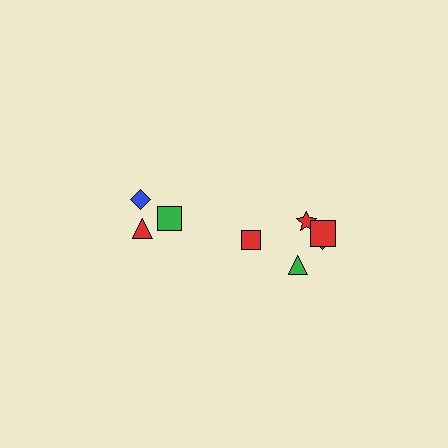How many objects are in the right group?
There are 5 objects.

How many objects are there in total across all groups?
There are 8 objects.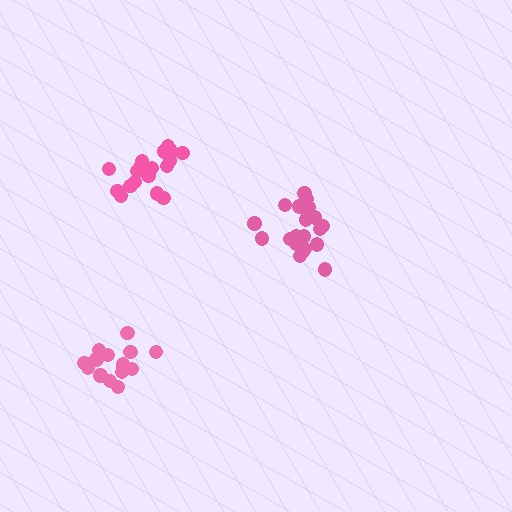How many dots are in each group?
Group 1: 20 dots, Group 2: 15 dots, Group 3: 20 dots (55 total).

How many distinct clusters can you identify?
There are 3 distinct clusters.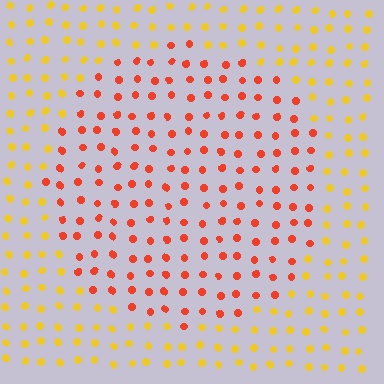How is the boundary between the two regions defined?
The boundary is defined purely by a slight shift in hue (about 42 degrees). Spacing, size, and orientation are identical on both sides.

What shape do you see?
I see a circle.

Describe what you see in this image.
The image is filled with small yellow elements in a uniform arrangement. A circle-shaped region is visible where the elements are tinted to a slightly different hue, forming a subtle color boundary.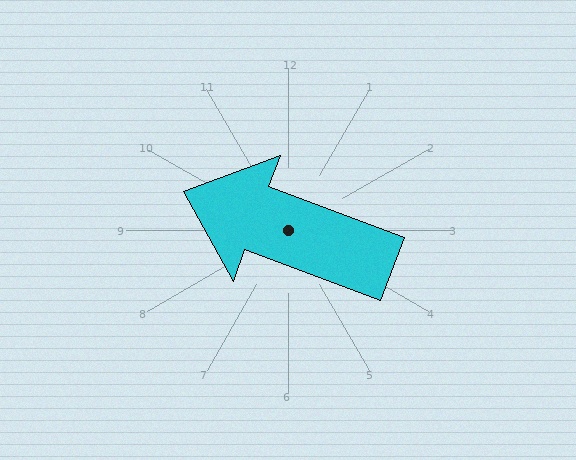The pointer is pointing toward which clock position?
Roughly 10 o'clock.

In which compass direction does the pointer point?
West.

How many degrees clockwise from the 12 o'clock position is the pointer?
Approximately 290 degrees.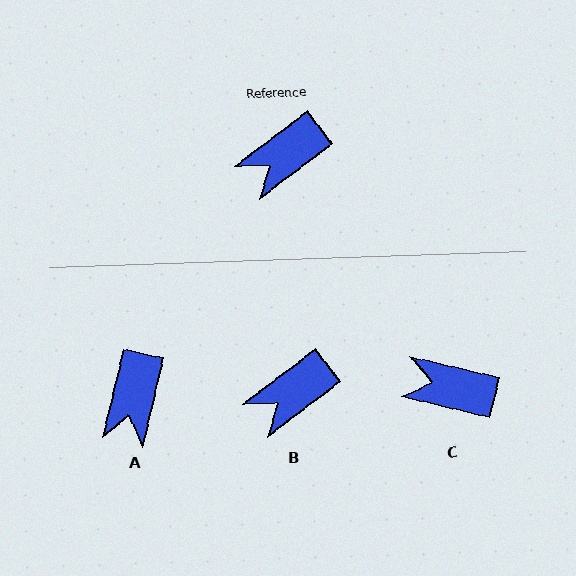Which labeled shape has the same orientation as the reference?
B.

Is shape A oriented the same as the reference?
No, it is off by about 40 degrees.